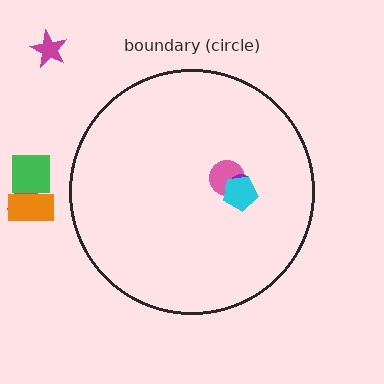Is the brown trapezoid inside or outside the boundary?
Outside.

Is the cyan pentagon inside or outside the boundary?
Inside.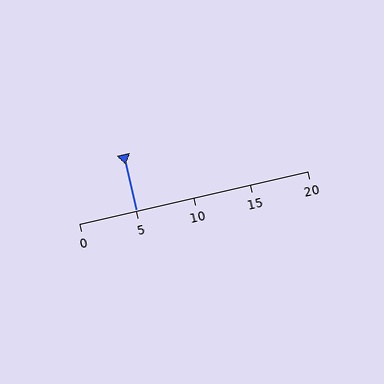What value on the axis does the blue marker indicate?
The marker indicates approximately 5.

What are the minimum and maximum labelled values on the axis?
The axis runs from 0 to 20.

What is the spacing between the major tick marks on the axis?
The major ticks are spaced 5 apart.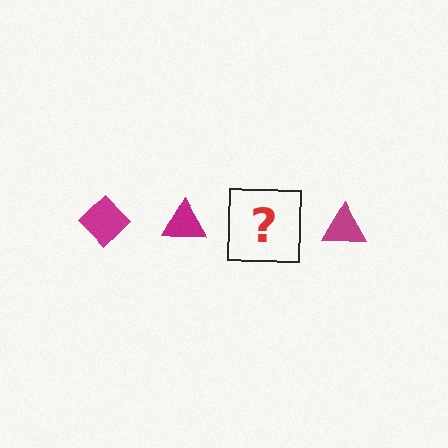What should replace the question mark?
The question mark should be replaced with a magenta diamond.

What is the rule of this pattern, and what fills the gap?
The rule is that the pattern cycles through diamond, triangle shapes in magenta. The gap should be filled with a magenta diamond.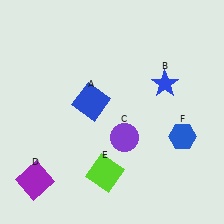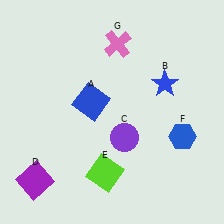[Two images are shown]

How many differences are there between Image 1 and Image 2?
There is 1 difference between the two images.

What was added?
A pink cross (G) was added in Image 2.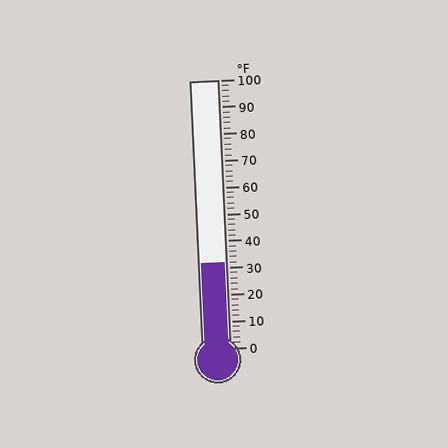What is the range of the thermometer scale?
The thermometer scale ranges from 0°F to 100°F.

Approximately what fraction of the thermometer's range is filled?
The thermometer is filled to approximately 30% of its range.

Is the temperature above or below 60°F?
The temperature is below 60°F.